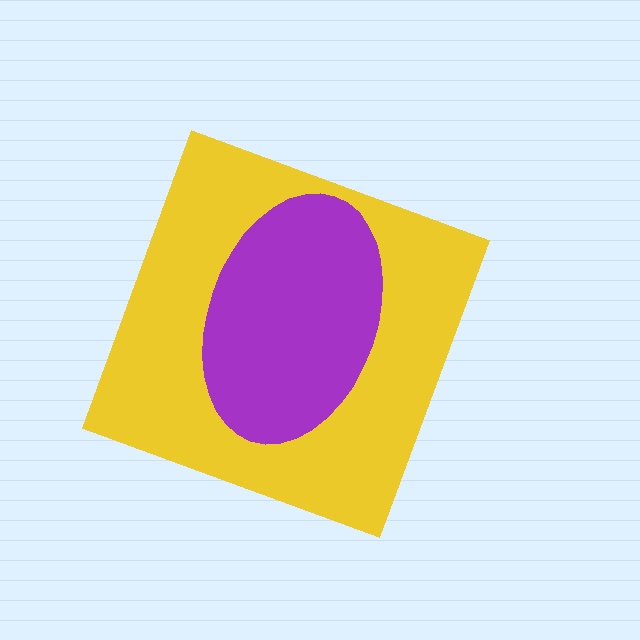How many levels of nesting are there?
2.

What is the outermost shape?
The yellow diamond.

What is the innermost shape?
The purple ellipse.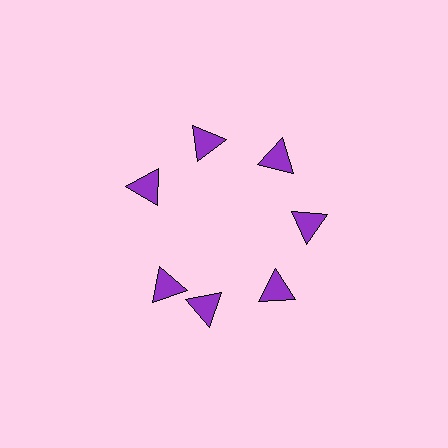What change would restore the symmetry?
The symmetry would be restored by rotating it back into even spacing with its neighbors so that all 7 triangles sit at equal angles and equal distance from the center.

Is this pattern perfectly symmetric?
No. The 7 purple triangles are arranged in a ring, but one element near the 8 o'clock position is rotated out of alignment along the ring, breaking the 7-fold rotational symmetry.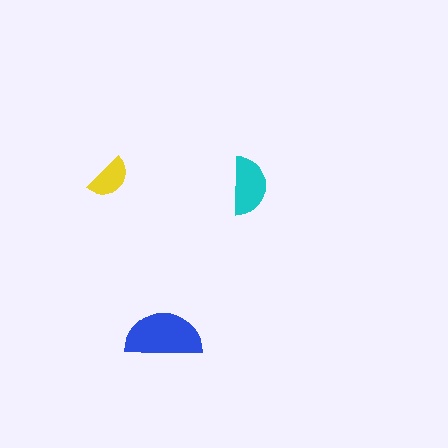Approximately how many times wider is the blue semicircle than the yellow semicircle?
About 1.5 times wider.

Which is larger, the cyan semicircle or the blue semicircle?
The blue one.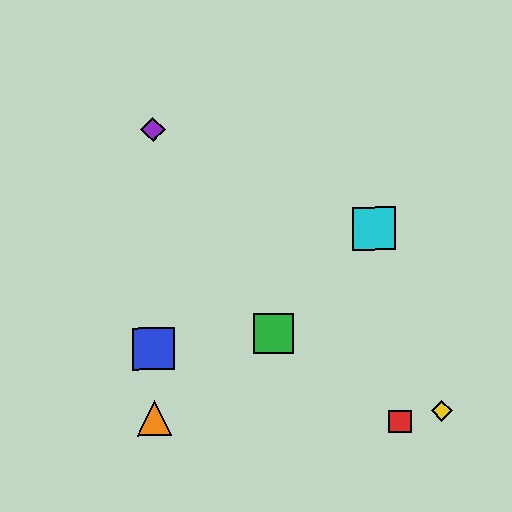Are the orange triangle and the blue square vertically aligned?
Yes, both are at x≈154.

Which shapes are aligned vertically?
The blue square, the purple diamond, the orange triangle are aligned vertically.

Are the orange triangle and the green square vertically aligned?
No, the orange triangle is at x≈154 and the green square is at x≈274.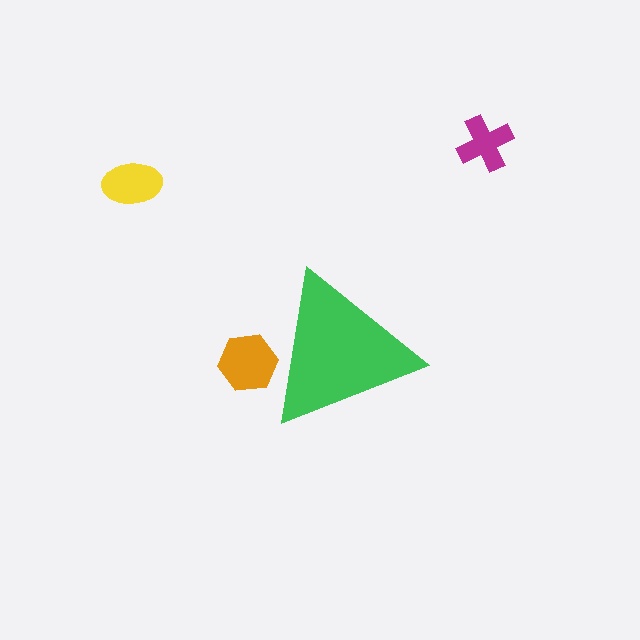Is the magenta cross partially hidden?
No, the magenta cross is fully visible.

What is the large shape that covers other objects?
A green triangle.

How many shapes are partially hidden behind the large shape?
1 shape is partially hidden.